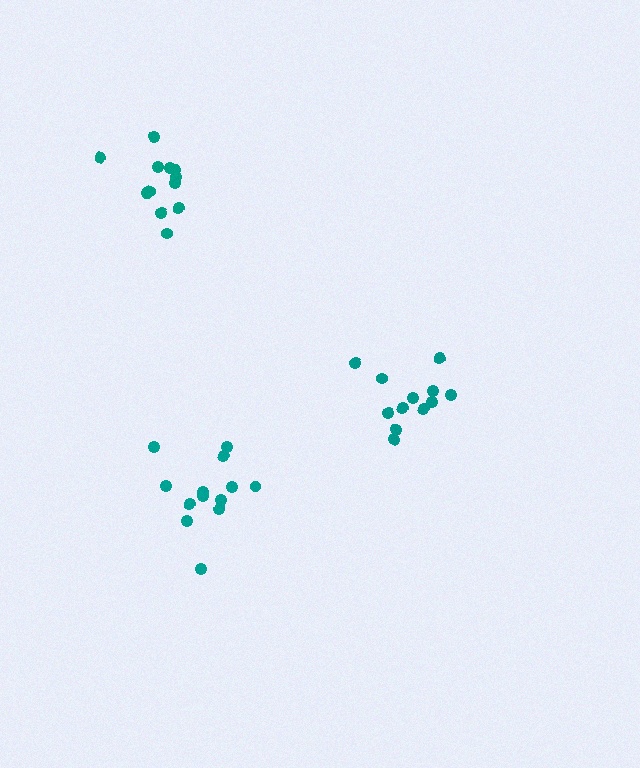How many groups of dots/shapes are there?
There are 3 groups.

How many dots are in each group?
Group 1: 12 dots, Group 2: 12 dots, Group 3: 13 dots (37 total).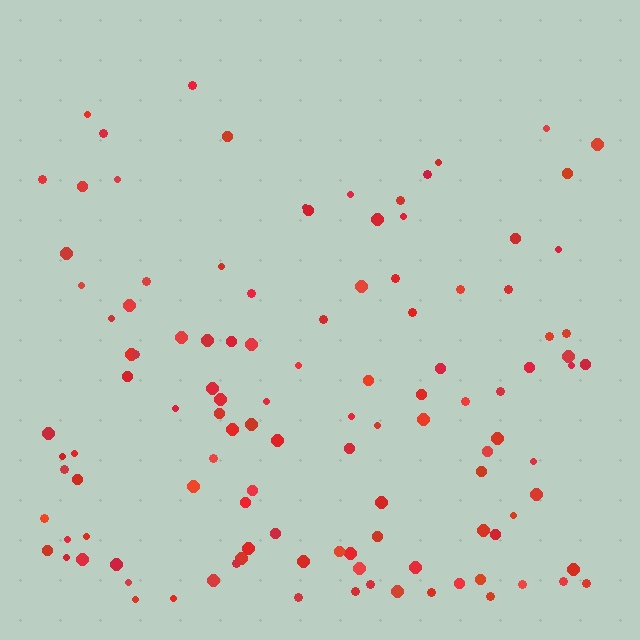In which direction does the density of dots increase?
From top to bottom, with the bottom side densest.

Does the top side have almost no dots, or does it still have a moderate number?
Still a moderate number, just noticeably fewer than the bottom.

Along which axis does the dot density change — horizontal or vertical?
Vertical.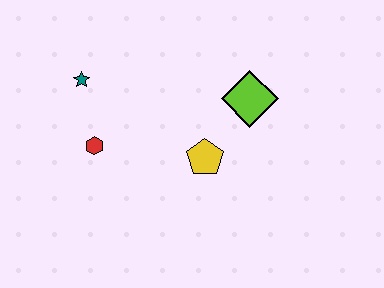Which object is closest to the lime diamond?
The yellow pentagon is closest to the lime diamond.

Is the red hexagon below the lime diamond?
Yes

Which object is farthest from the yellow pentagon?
The teal star is farthest from the yellow pentagon.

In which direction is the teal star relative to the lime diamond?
The teal star is to the left of the lime diamond.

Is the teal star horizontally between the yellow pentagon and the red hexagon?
No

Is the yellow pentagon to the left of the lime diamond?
Yes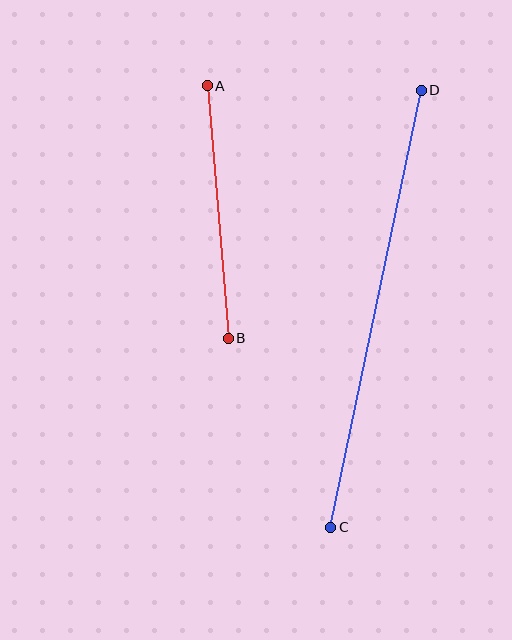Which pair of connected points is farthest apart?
Points C and D are farthest apart.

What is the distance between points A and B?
The distance is approximately 253 pixels.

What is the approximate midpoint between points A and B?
The midpoint is at approximately (218, 212) pixels.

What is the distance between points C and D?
The distance is approximately 446 pixels.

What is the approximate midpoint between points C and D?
The midpoint is at approximately (376, 309) pixels.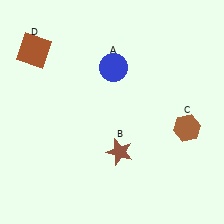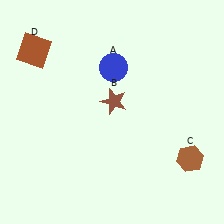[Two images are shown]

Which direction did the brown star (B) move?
The brown star (B) moved up.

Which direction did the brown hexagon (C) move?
The brown hexagon (C) moved down.